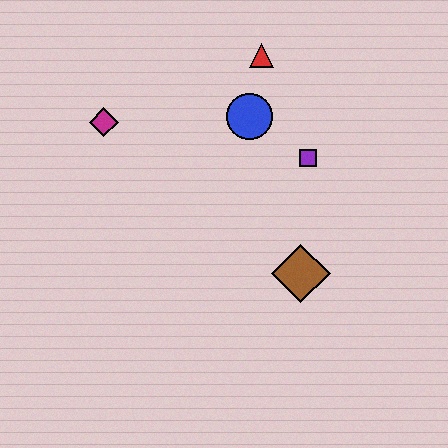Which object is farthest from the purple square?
The magenta diamond is farthest from the purple square.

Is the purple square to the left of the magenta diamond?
No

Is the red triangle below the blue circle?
No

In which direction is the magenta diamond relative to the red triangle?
The magenta diamond is to the left of the red triangle.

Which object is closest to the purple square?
The blue circle is closest to the purple square.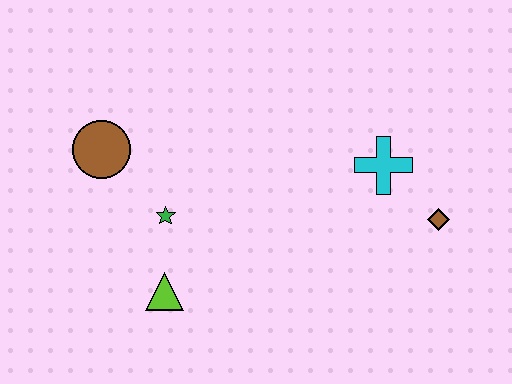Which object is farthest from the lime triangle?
The brown diamond is farthest from the lime triangle.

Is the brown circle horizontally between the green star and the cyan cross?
No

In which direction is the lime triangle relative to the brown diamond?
The lime triangle is to the left of the brown diamond.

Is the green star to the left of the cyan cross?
Yes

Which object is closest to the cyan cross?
The brown diamond is closest to the cyan cross.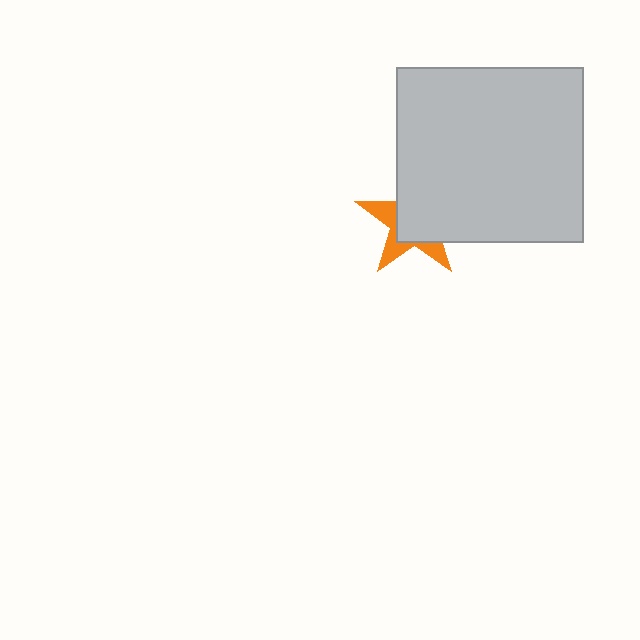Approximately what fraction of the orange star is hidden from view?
Roughly 65% of the orange star is hidden behind the light gray rectangle.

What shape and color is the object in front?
The object in front is a light gray rectangle.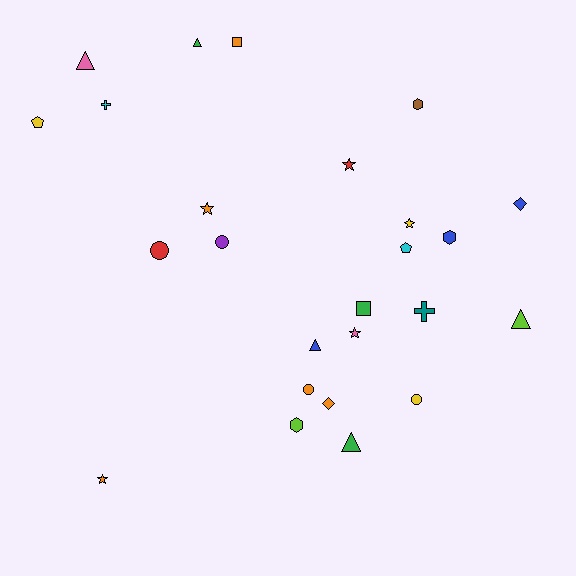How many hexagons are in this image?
There are 3 hexagons.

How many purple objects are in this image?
There is 1 purple object.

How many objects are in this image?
There are 25 objects.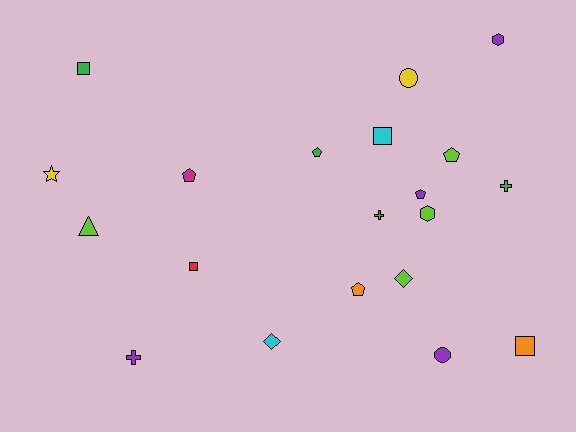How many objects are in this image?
There are 20 objects.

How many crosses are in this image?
There are 3 crosses.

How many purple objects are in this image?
There are 4 purple objects.